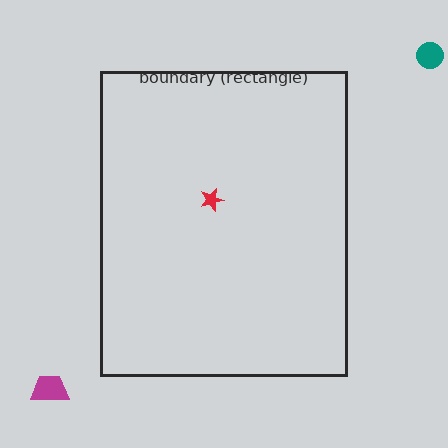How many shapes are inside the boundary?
1 inside, 2 outside.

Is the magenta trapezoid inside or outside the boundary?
Outside.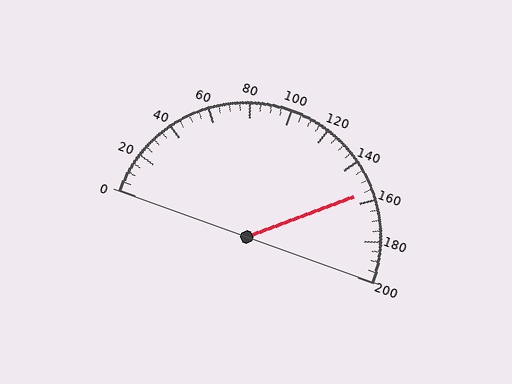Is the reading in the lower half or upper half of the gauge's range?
The reading is in the upper half of the range (0 to 200).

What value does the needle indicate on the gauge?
The needle indicates approximately 155.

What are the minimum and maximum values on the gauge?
The gauge ranges from 0 to 200.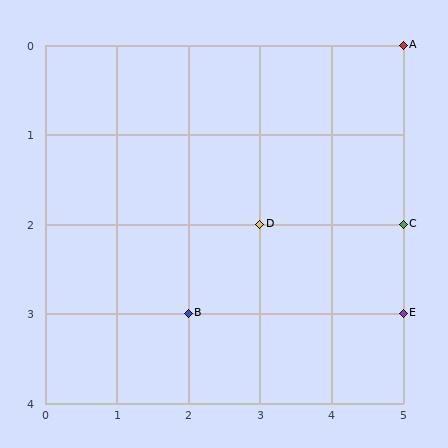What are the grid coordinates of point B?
Point B is at grid coordinates (2, 3).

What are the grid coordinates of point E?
Point E is at grid coordinates (5, 3).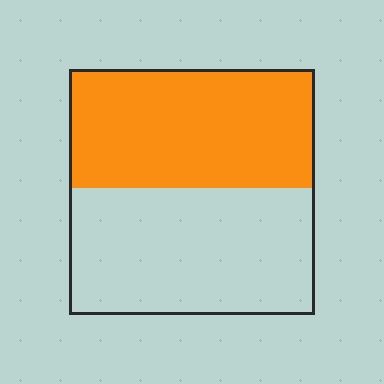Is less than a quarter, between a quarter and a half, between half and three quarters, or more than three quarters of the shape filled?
Between a quarter and a half.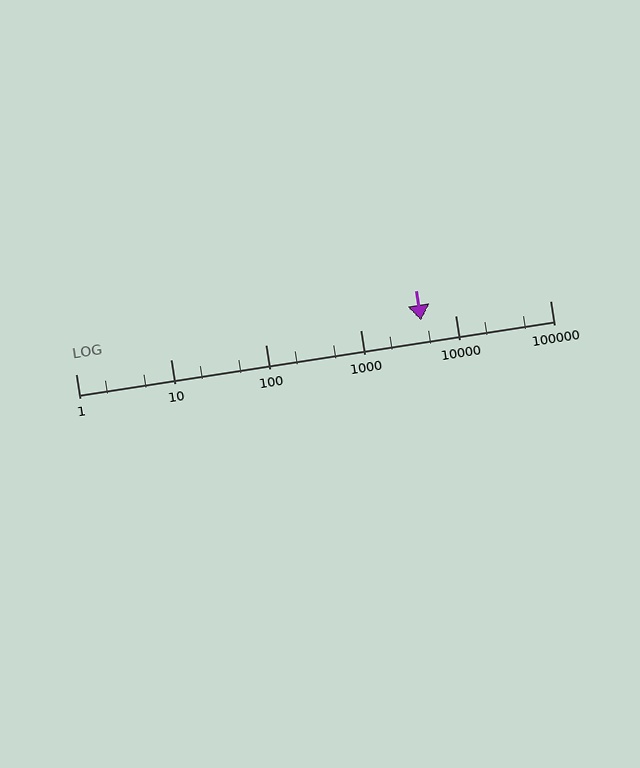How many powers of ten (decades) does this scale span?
The scale spans 5 decades, from 1 to 100000.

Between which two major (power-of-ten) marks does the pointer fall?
The pointer is between 1000 and 10000.